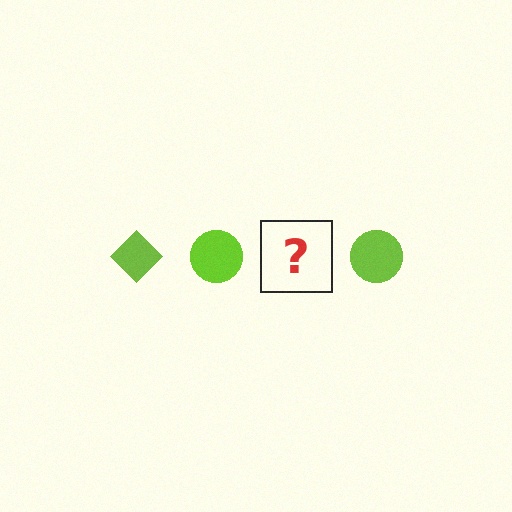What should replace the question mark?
The question mark should be replaced with a lime diamond.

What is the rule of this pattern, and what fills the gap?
The rule is that the pattern cycles through diamond, circle shapes in lime. The gap should be filled with a lime diamond.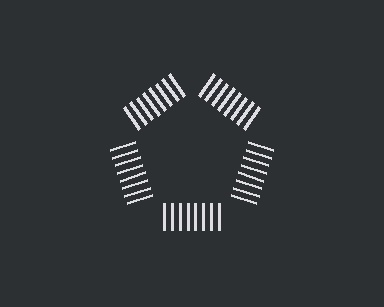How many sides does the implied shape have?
5 sides — the line-ends trace a pentagon.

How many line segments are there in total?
40 — 8 along each of the 5 edges.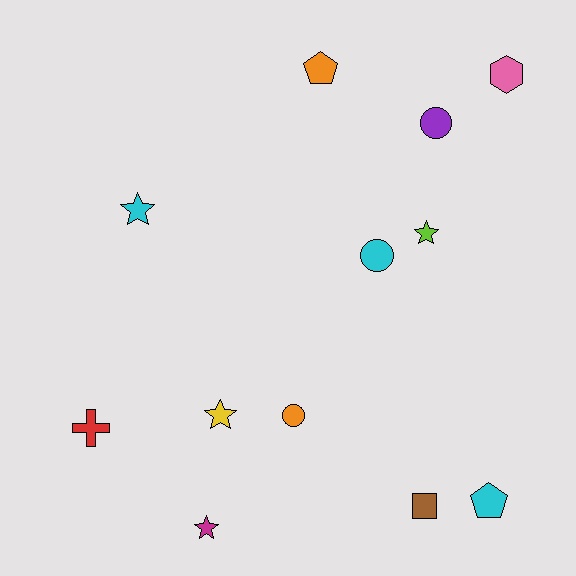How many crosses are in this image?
There is 1 cross.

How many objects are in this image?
There are 12 objects.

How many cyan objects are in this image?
There are 3 cyan objects.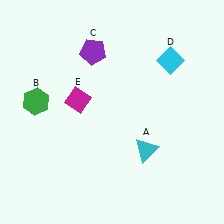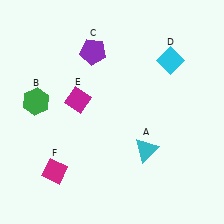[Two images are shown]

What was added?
A magenta diamond (F) was added in Image 2.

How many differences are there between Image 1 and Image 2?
There is 1 difference between the two images.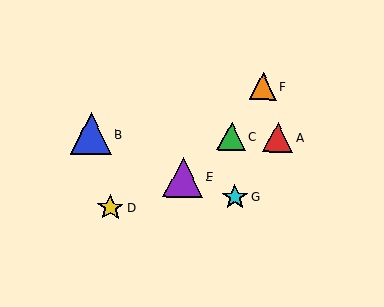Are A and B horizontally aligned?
Yes, both are at y≈137.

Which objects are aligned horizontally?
Objects A, B, C are aligned horizontally.